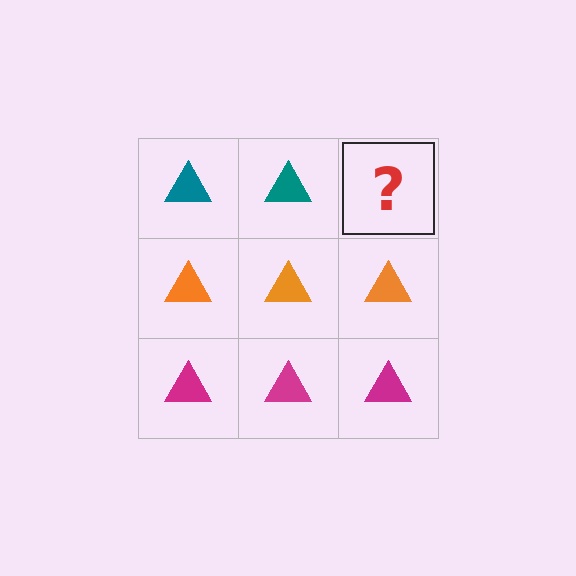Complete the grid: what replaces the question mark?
The question mark should be replaced with a teal triangle.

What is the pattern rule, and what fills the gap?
The rule is that each row has a consistent color. The gap should be filled with a teal triangle.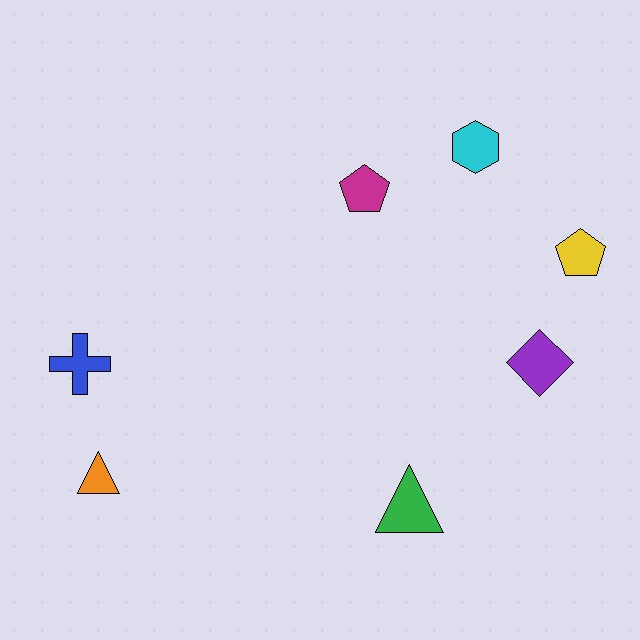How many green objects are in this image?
There is 1 green object.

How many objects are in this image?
There are 7 objects.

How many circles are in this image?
There are no circles.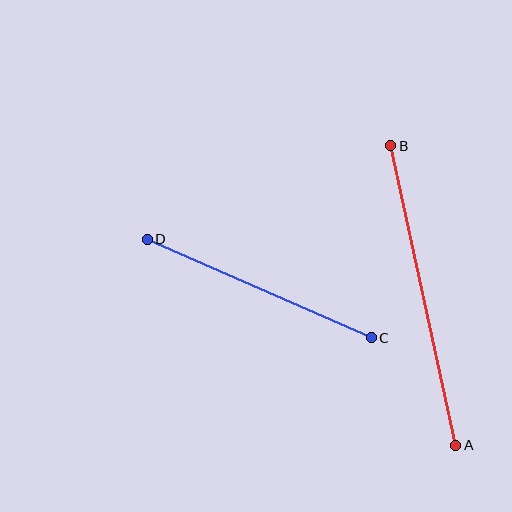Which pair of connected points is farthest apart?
Points A and B are farthest apart.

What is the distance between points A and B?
The distance is approximately 306 pixels.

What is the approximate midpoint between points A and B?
The midpoint is at approximately (423, 296) pixels.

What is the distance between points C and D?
The distance is approximately 245 pixels.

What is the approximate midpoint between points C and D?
The midpoint is at approximately (259, 288) pixels.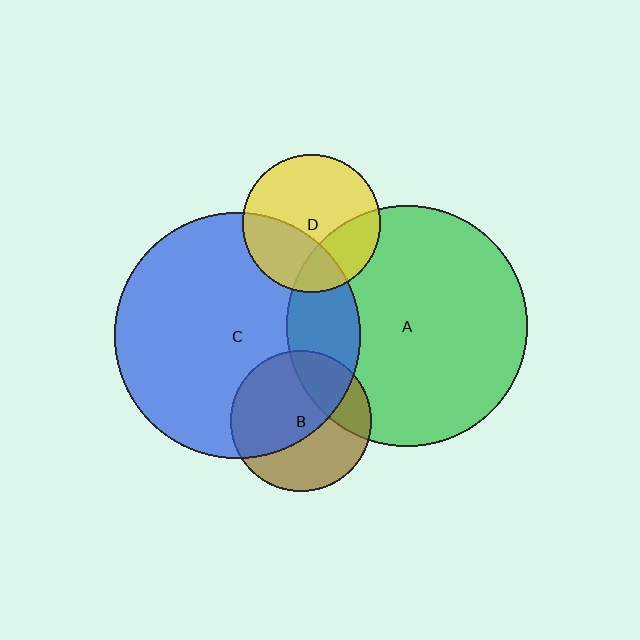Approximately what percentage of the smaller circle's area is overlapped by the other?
Approximately 20%.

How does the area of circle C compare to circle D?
Approximately 3.2 times.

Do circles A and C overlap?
Yes.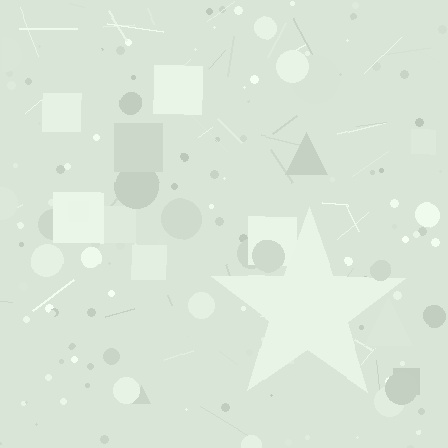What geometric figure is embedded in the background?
A star is embedded in the background.